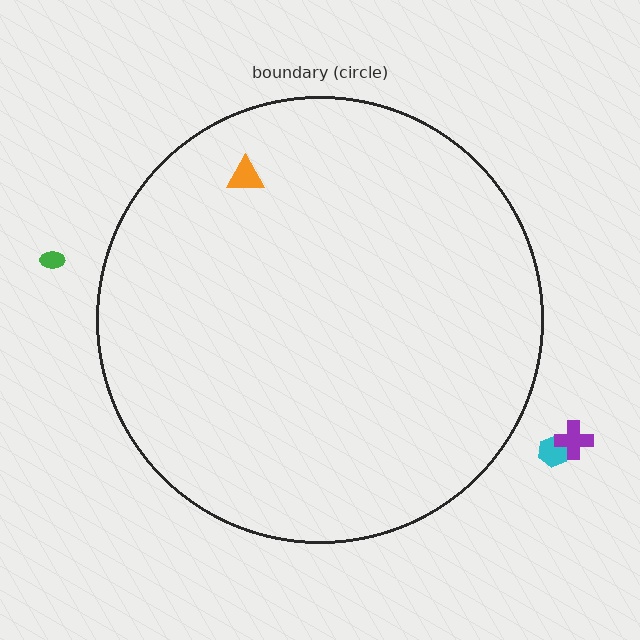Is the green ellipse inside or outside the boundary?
Outside.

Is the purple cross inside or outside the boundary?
Outside.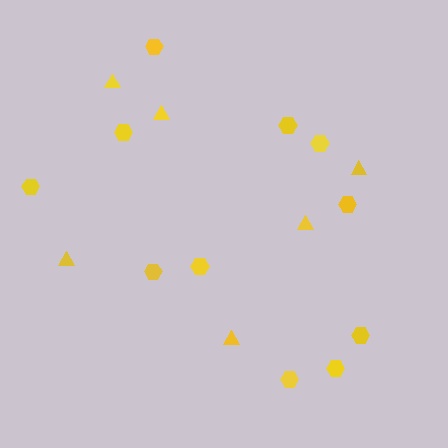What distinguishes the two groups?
There are 2 groups: one group of triangles (6) and one group of hexagons (11).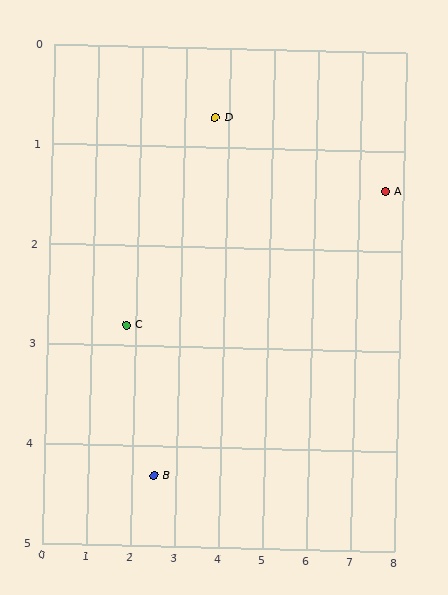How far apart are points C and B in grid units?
Points C and B are about 1.7 grid units apart.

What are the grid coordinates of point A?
Point A is at approximately (7.6, 1.4).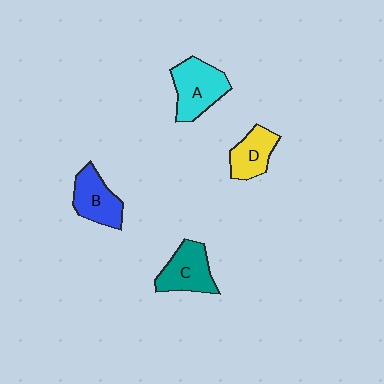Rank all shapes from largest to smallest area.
From largest to smallest: A (cyan), C (teal), B (blue), D (yellow).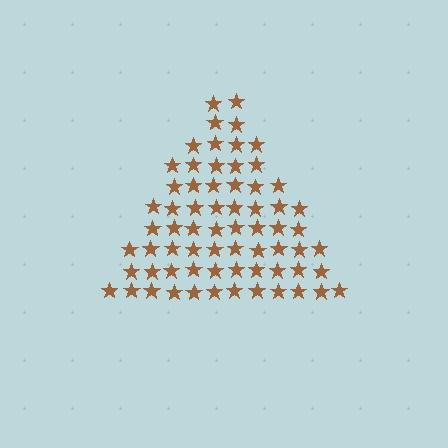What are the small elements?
The small elements are stars.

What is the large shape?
The large shape is a triangle.